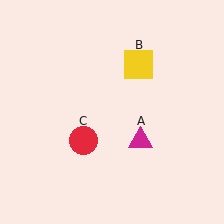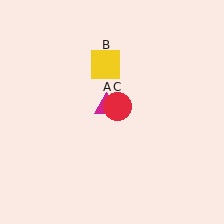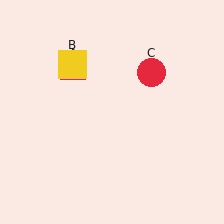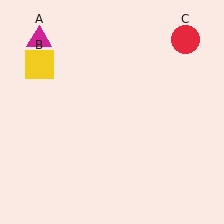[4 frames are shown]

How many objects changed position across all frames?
3 objects changed position: magenta triangle (object A), yellow square (object B), red circle (object C).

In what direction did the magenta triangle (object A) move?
The magenta triangle (object A) moved up and to the left.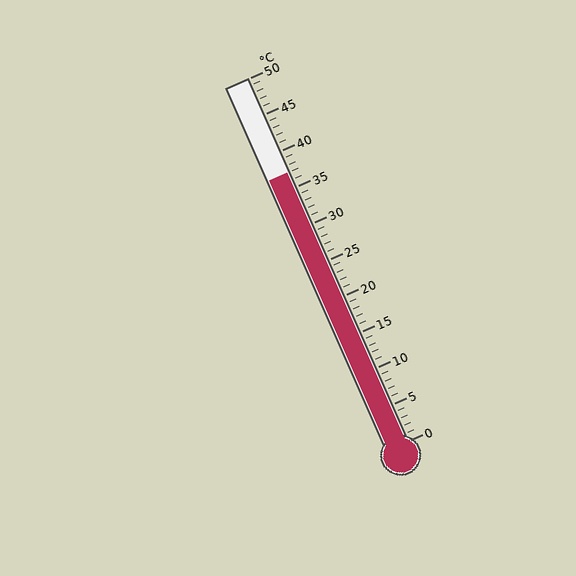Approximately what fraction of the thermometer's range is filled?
The thermometer is filled to approximately 75% of its range.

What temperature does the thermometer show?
The thermometer shows approximately 37°C.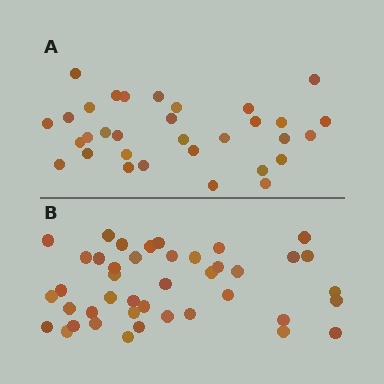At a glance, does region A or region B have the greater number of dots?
Region B (the bottom region) has more dots.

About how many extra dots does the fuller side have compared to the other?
Region B has roughly 10 or so more dots than region A.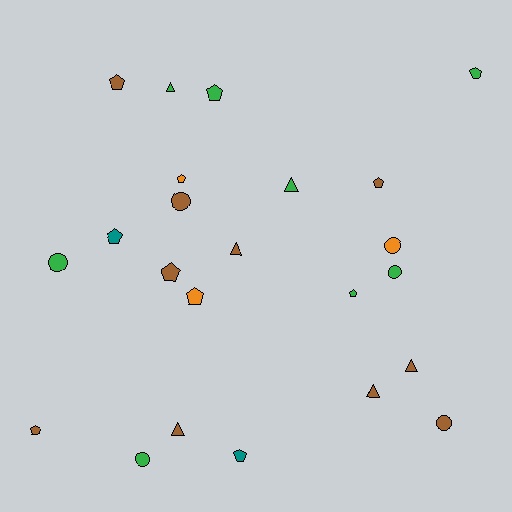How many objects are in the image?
There are 23 objects.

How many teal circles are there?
There are no teal circles.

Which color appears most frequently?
Brown, with 10 objects.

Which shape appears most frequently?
Pentagon, with 11 objects.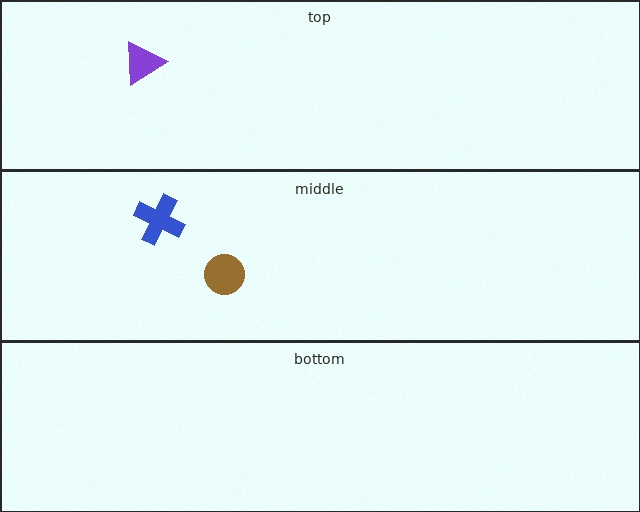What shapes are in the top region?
The purple triangle.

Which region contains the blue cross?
The middle region.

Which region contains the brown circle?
The middle region.